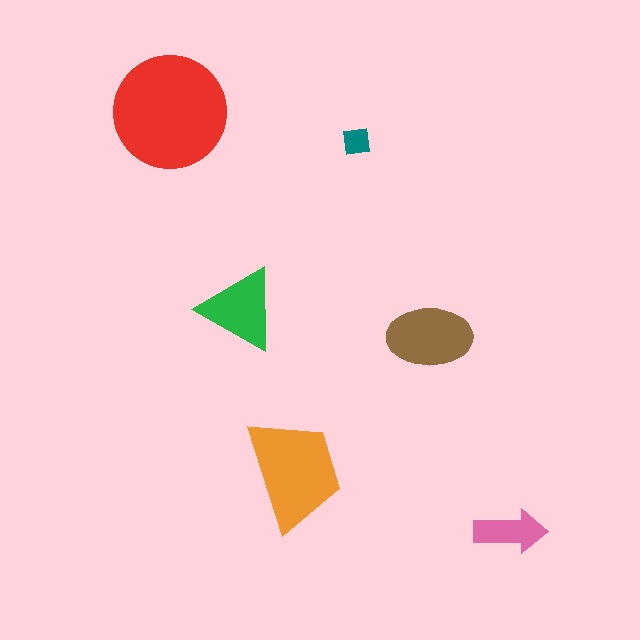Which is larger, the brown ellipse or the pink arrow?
The brown ellipse.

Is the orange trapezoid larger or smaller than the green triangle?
Larger.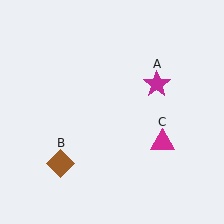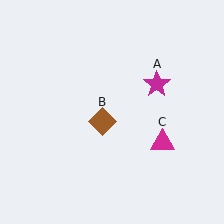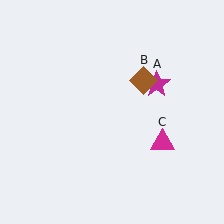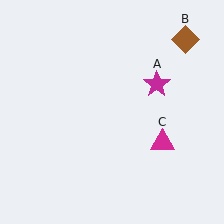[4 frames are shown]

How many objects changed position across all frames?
1 object changed position: brown diamond (object B).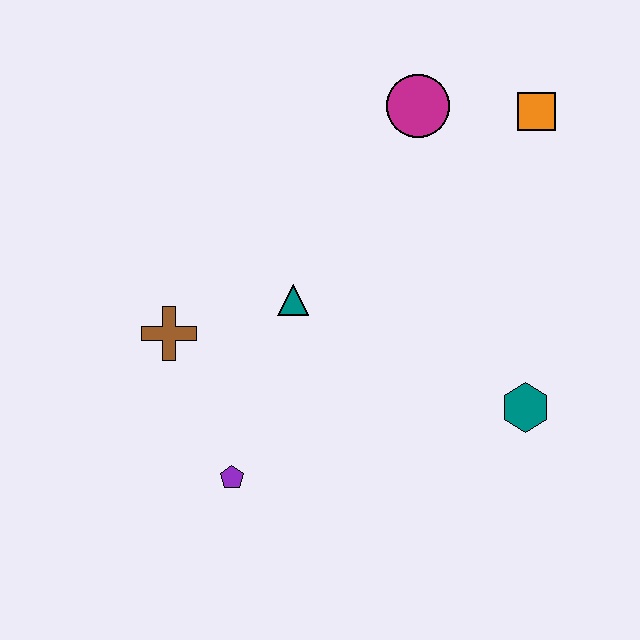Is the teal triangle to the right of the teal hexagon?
No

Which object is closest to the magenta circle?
The orange square is closest to the magenta circle.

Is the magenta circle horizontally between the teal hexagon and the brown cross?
Yes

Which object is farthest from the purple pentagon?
The orange square is farthest from the purple pentagon.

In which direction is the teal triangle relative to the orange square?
The teal triangle is to the left of the orange square.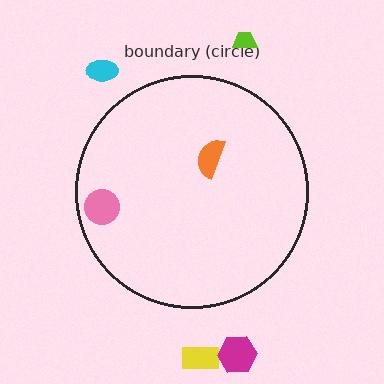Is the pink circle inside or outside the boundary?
Inside.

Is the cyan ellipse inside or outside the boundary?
Outside.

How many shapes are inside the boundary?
2 inside, 4 outside.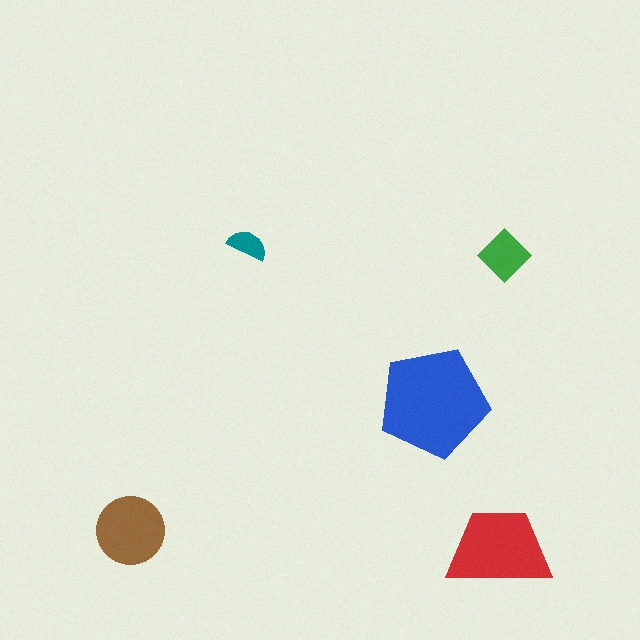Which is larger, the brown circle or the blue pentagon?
The blue pentagon.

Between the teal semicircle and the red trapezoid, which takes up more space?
The red trapezoid.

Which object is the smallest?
The teal semicircle.